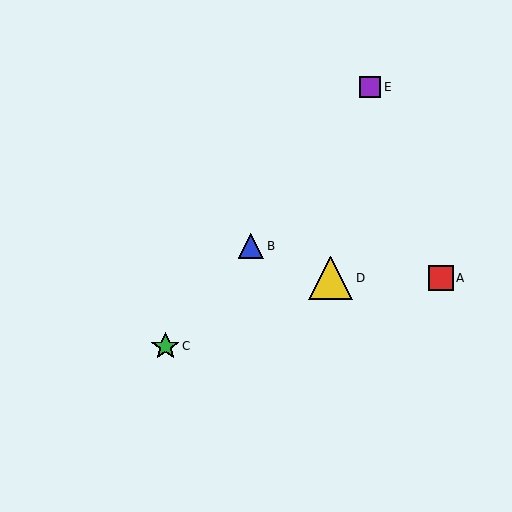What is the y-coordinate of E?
Object E is at y≈87.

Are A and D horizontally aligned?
Yes, both are at y≈278.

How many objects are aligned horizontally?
2 objects (A, D) are aligned horizontally.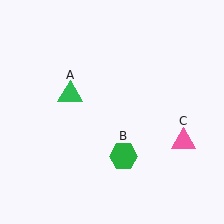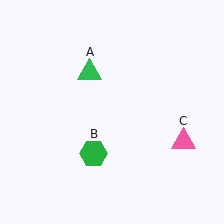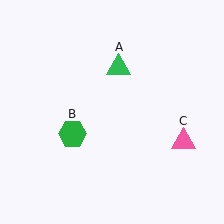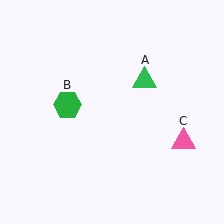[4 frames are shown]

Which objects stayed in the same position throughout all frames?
Pink triangle (object C) remained stationary.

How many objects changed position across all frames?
2 objects changed position: green triangle (object A), green hexagon (object B).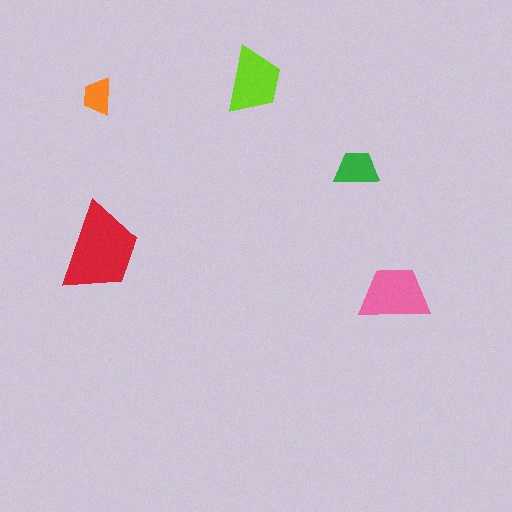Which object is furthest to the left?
The orange trapezoid is leftmost.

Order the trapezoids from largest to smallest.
the red one, the pink one, the lime one, the green one, the orange one.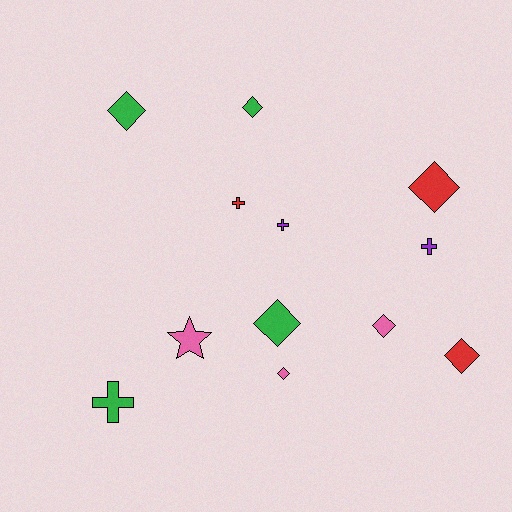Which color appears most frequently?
Green, with 4 objects.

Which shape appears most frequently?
Diamond, with 7 objects.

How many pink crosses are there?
There are no pink crosses.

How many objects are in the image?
There are 12 objects.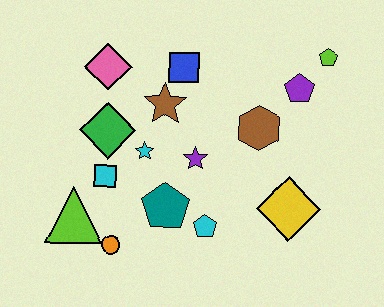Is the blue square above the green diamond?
Yes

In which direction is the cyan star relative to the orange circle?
The cyan star is above the orange circle.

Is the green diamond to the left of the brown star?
Yes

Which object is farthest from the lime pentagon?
The lime triangle is farthest from the lime pentagon.